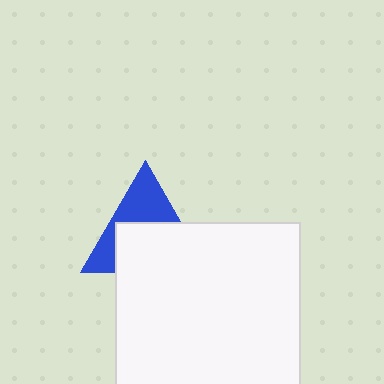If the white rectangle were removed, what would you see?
You would see the complete blue triangle.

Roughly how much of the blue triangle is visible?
A small part of it is visible (roughly 44%).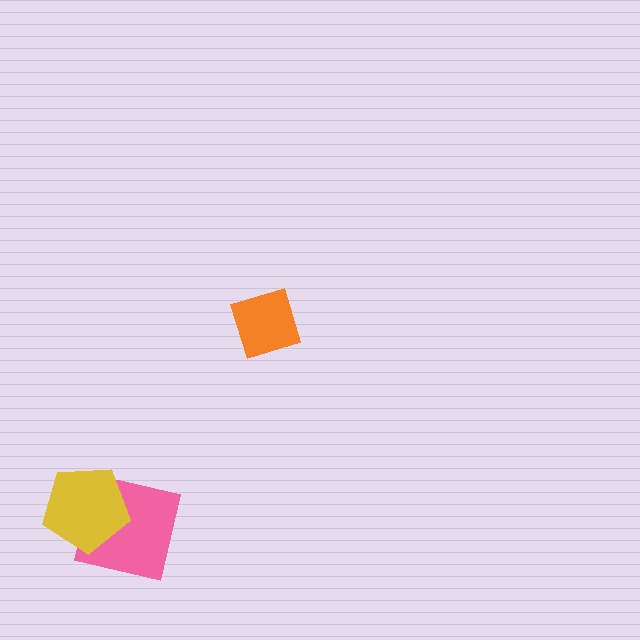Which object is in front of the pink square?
The yellow pentagon is in front of the pink square.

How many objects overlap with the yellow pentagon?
1 object overlaps with the yellow pentagon.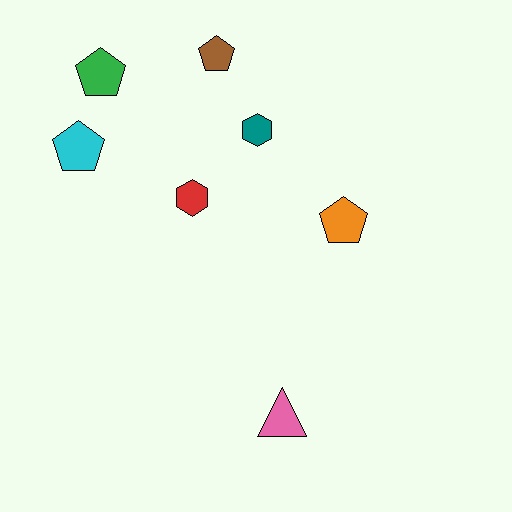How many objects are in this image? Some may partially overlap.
There are 7 objects.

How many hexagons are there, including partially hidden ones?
There are 2 hexagons.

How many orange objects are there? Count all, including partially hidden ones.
There is 1 orange object.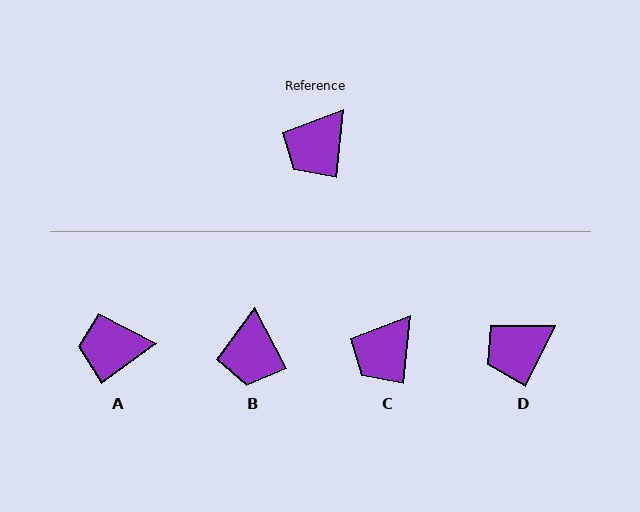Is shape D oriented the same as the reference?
No, it is off by about 20 degrees.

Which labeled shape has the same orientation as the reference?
C.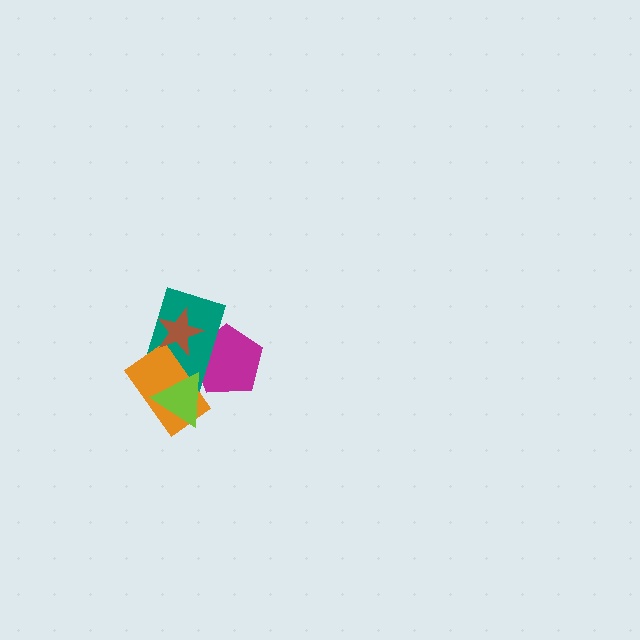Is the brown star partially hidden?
No, no other shape covers it.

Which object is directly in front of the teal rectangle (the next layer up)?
The orange rectangle is directly in front of the teal rectangle.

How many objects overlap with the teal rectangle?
4 objects overlap with the teal rectangle.